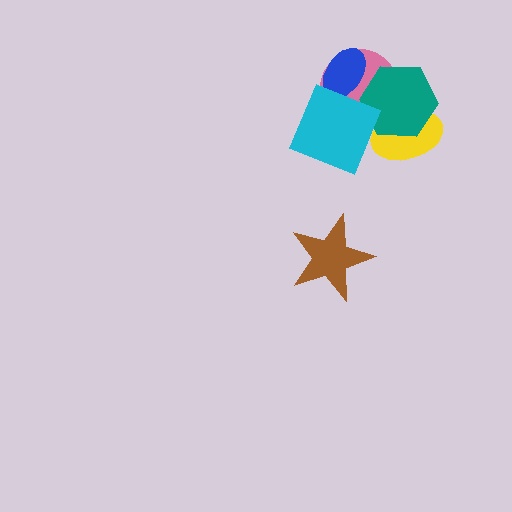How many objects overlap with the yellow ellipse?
3 objects overlap with the yellow ellipse.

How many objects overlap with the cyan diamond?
4 objects overlap with the cyan diamond.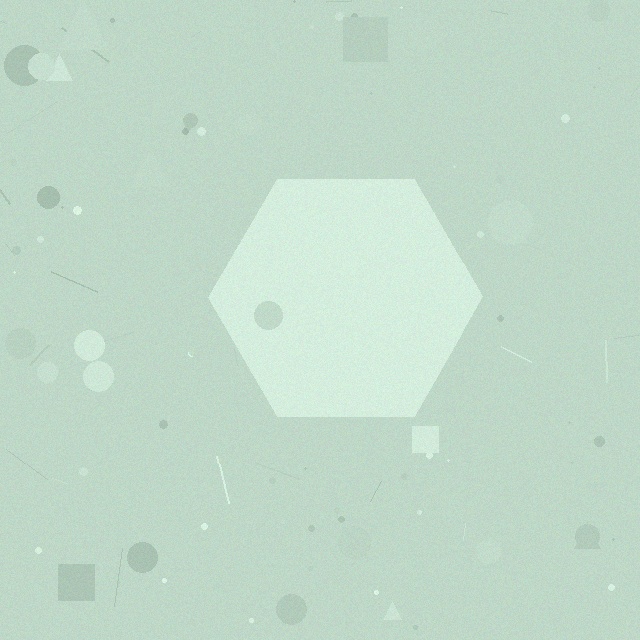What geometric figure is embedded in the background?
A hexagon is embedded in the background.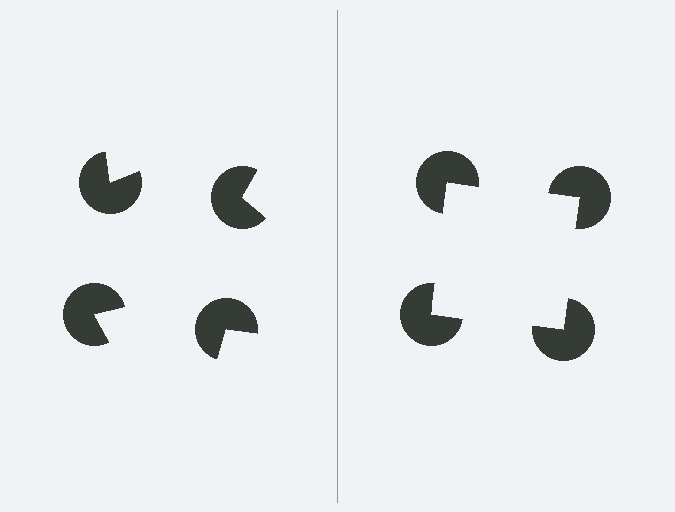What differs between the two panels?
The pac-man discs are positioned identically on both sides; only the wedge orientations differ. On the right they align to a square; on the left they are misaligned.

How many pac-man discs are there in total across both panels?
8 — 4 on each side.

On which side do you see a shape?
An illusory square appears on the right side. On the left side the wedge cuts are rotated, so no coherent shape forms.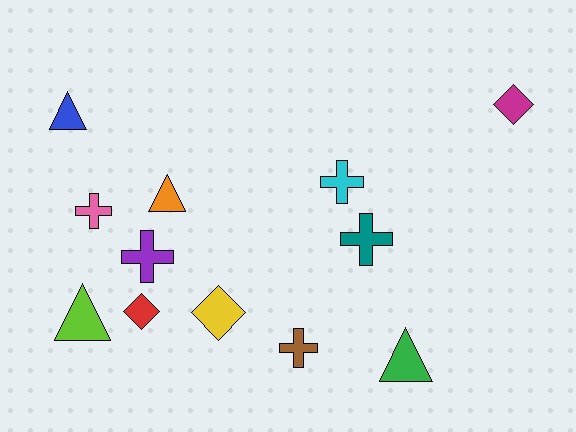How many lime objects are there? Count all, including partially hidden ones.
There is 1 lime object.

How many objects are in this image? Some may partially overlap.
There are 12 objects.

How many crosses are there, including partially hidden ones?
There are 5 crosses.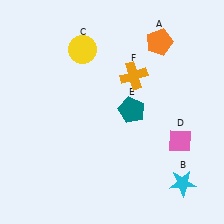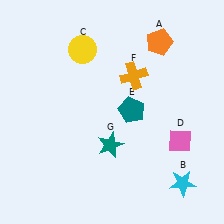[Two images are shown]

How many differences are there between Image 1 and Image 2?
There is 1 difference between the two images.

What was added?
A teal star (G) was added in Image 2.